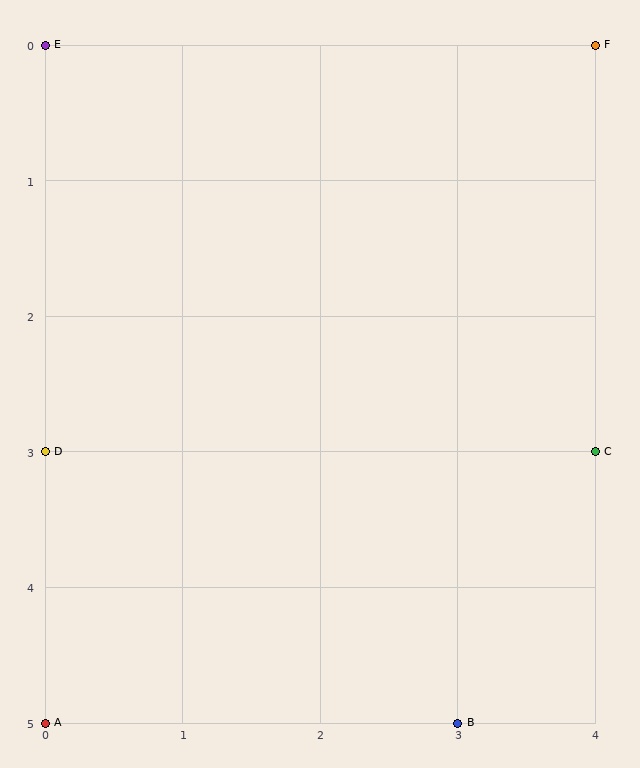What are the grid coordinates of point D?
Point D is at grid coordinates (0, 3).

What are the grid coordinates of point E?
Point E is at grid coordinates (0, 0).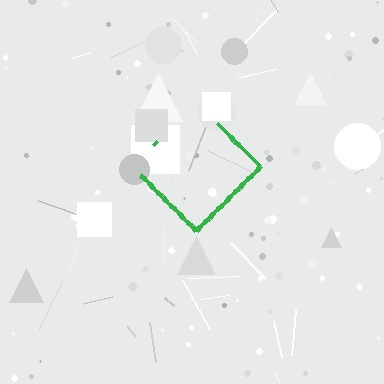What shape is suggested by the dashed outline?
The dashed outline suggests a diamond.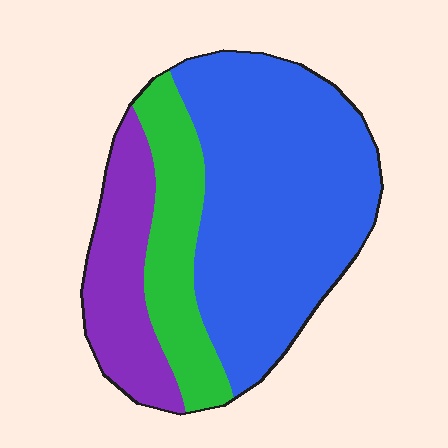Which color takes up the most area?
Blue, at roughly 60%.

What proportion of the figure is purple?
Purple covers 21% of the figure.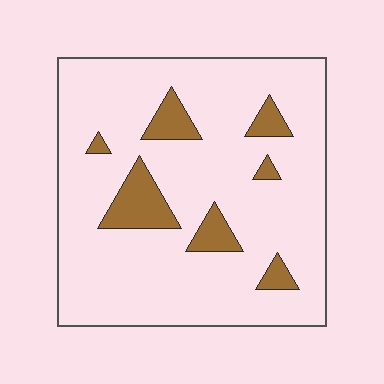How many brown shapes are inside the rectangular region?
7.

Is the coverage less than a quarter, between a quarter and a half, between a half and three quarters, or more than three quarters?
Less than a quarter.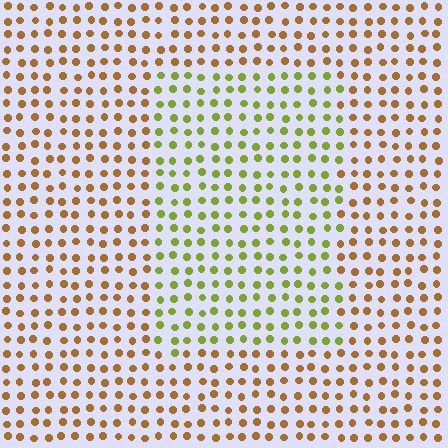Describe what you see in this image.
The image is filled with small brown elements in a uniform arrangement. A rectangle-shaped region is visible where the elements are tinted to a slightly different hue, forming a subtle color boundary.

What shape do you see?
I see a rectangle.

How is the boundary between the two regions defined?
The boundary is defined purely by a slight shift in hue (about 49 degrees). Spacing, size, and orientation are identical on both sides.